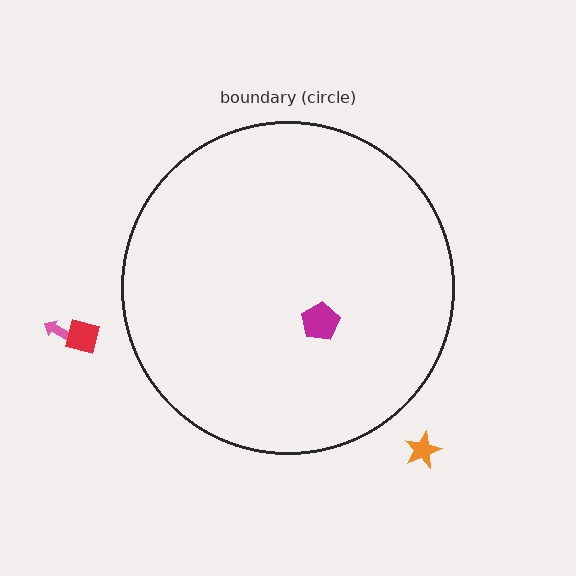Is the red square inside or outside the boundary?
Outside.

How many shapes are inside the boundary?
1 inside, 3 outside.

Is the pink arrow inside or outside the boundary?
Outside.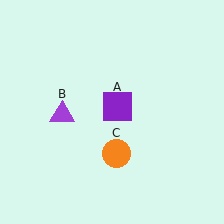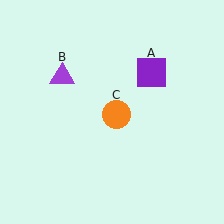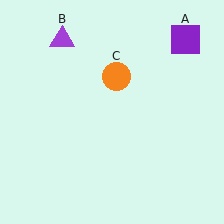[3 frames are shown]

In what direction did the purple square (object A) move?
The purple square (object A) moved up and to the right.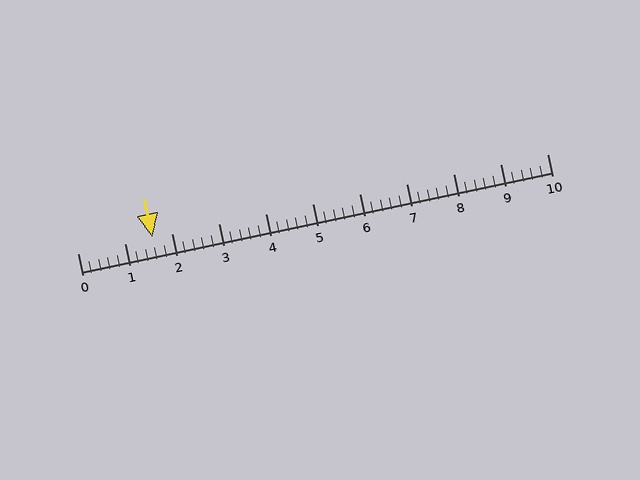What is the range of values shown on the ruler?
The ruler shows values from 0 to 10.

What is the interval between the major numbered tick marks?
The major tick marks are spaced 1 units apart.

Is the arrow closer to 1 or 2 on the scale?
The arrow is closer to 2.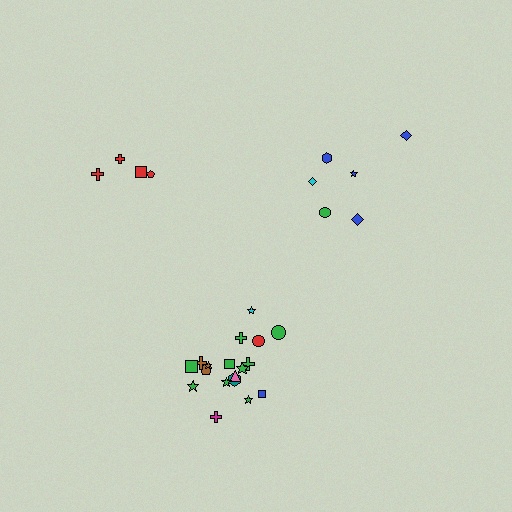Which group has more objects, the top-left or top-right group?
The top-right group.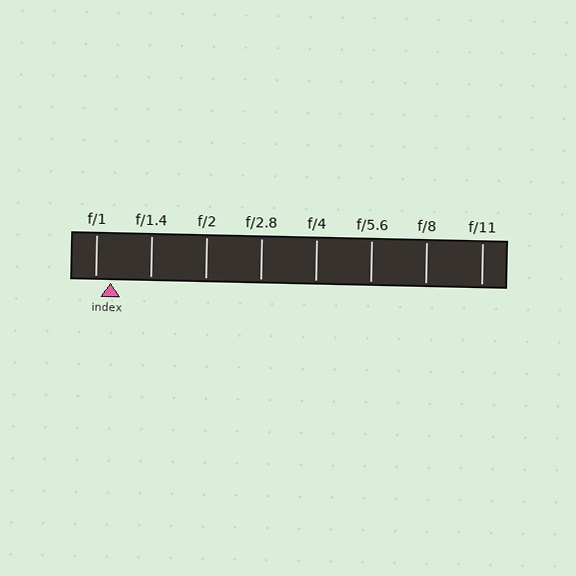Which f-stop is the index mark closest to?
The index mark is closest to f/1.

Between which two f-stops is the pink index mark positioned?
The index mark is between f/1 and f/1.4.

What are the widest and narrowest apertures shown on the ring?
The widest aperture shown is f/1 and the narrowest is f/11.